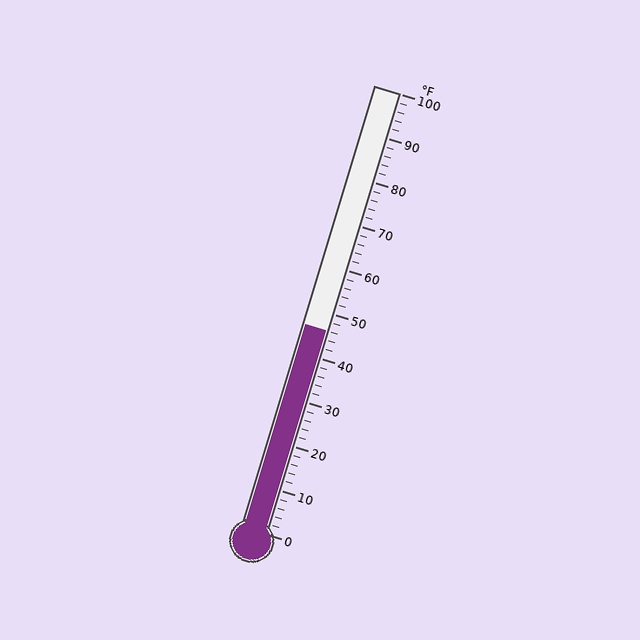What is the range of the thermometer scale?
The thermometer scale ranges from 0°F to 100°F.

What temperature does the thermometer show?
The thermometer shows approximately 46°F.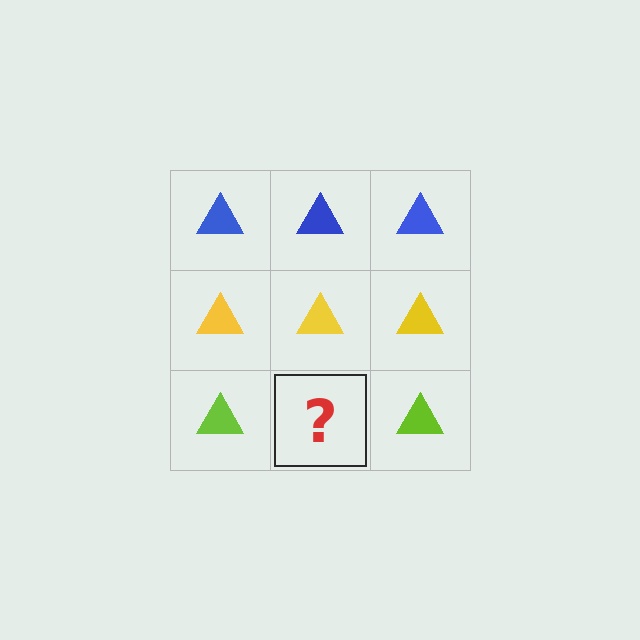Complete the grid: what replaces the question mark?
The question mark should be replaced with a lime triangle.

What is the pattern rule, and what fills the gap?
The rule is that each row has a consistent color. The gap should be filled with a lime triangle.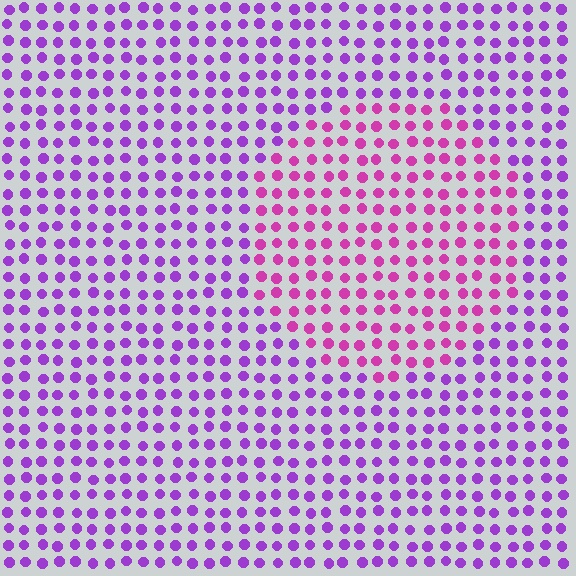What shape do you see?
I see a circle.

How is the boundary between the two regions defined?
The boundary is defined purely by a slight shift in hue (about 35 degrees). Spacing, size, and orientation are identical on both sides.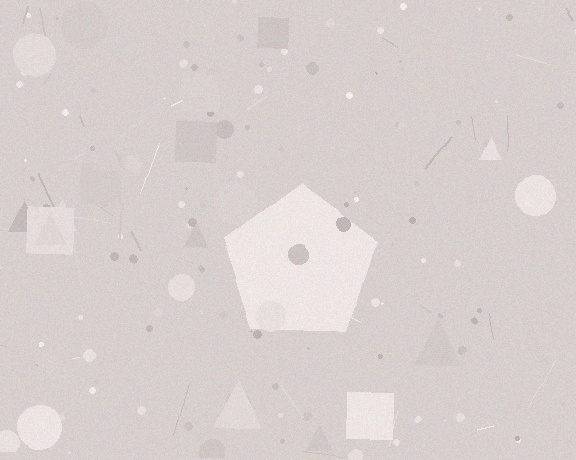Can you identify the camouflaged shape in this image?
The camouflaged shape is a pentagon.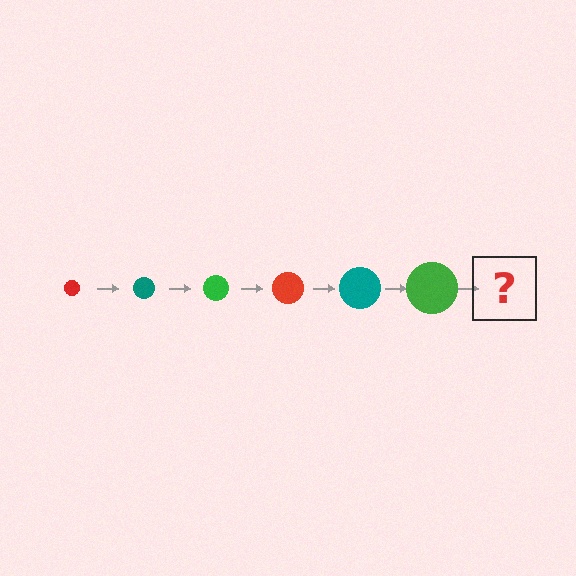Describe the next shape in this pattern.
It should be a red circle, larger than the previous one.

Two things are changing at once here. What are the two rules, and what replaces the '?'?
The two rules are that the circle grows larger each step and the color cycles through red, teal, and green. The '?' should be a red circle, larger than the previous one.